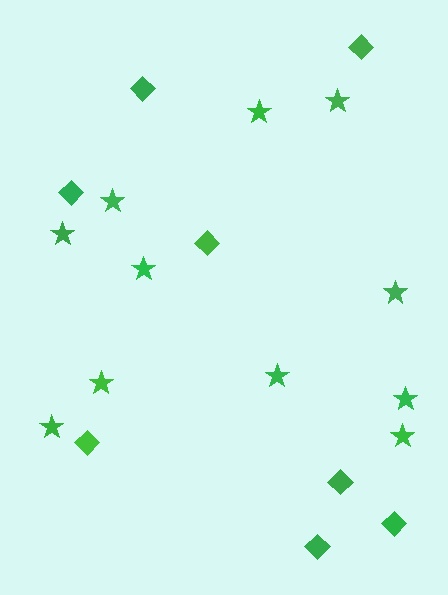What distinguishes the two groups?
There are 2 groups: one group of stars (11) and one group of diamonds (8).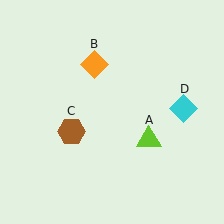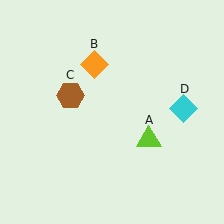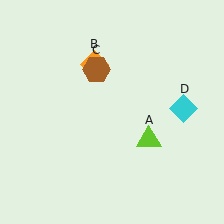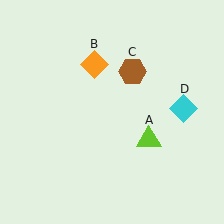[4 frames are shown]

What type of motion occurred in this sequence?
The brown hexagon (object C) rotated clockwise around the center of the scene.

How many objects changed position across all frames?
1 object changed position: brown hexagon (object C).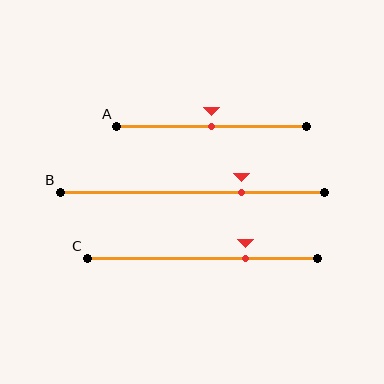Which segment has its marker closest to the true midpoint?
Segment A has its marker closest to the true midpoint.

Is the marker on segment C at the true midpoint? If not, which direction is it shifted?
No, the marker on segment C is shifted to the right by about 19% of the segment length.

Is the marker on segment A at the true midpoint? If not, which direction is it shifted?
Yes, the marker on segment A is at the true midpoint.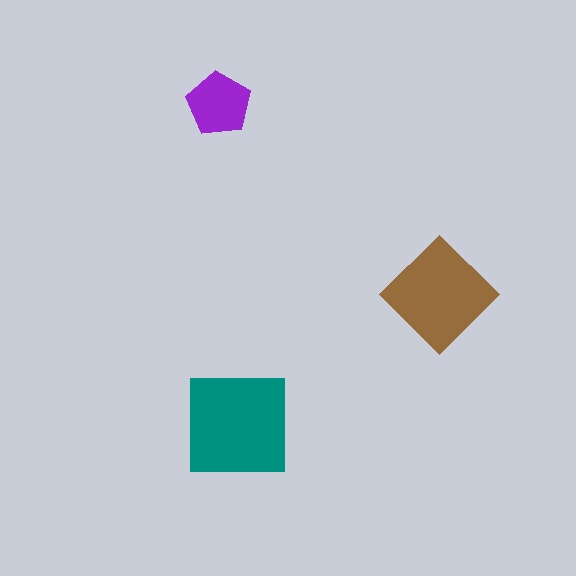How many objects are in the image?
There are 3 objects in the image.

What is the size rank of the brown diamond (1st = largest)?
2nd.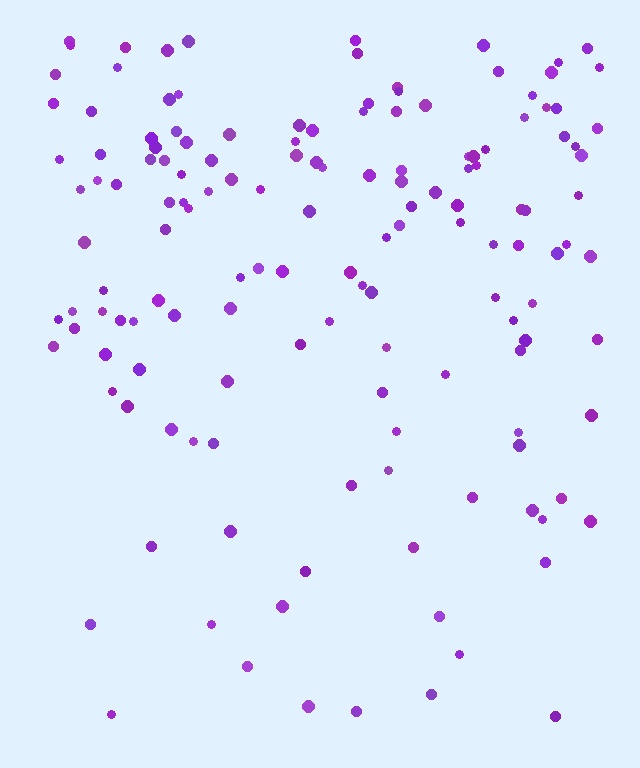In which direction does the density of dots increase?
From bottom to top, with the top side densest.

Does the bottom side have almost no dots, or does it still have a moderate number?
Still a moderate number, just noticeably fewer than the top.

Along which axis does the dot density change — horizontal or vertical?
Vertical.